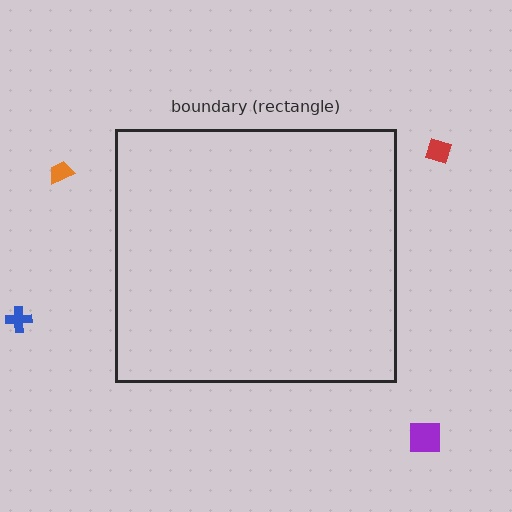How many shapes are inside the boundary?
0 inside, 4 outside.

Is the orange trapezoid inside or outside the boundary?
Outside.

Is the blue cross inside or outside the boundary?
Outside.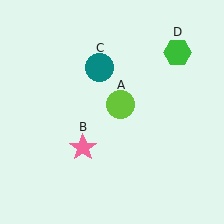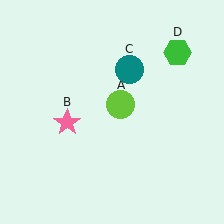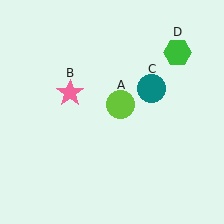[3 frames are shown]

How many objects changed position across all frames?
2 objects changed position: pink star (object B), teal circle (object C).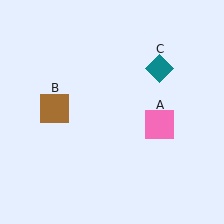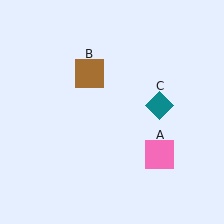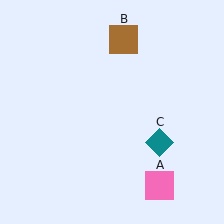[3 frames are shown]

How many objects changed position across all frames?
3 objects changed position: pink square (object A), brown square (object B), teal diamond (object C).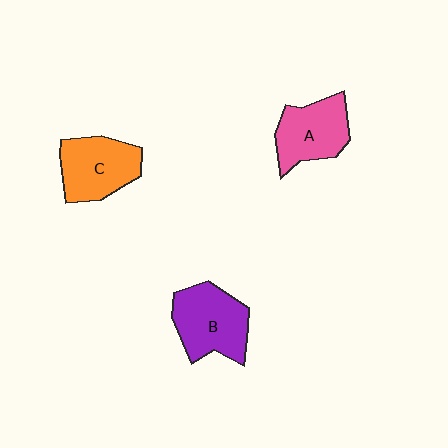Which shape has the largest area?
Shape B (purple).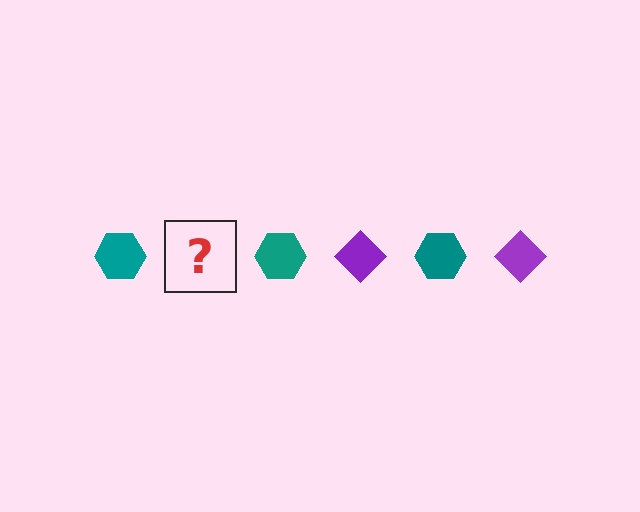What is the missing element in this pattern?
The missing element is a purple diamond.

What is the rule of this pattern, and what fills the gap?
The rule is that the pattern alternates between teal hexagon and purple diamond. The gap should be filled with a purple diamond.